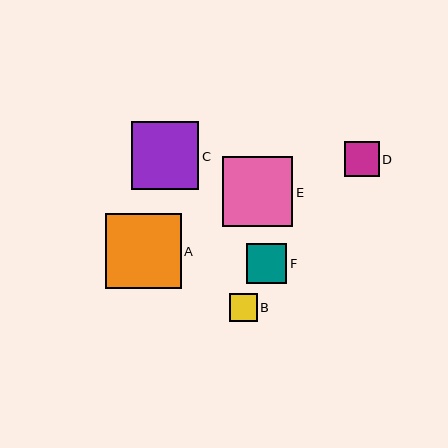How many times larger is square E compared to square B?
Square E is approximately 2.6 times the size of square B.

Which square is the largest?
Square A is the largest with a size of approximately 75 pixels.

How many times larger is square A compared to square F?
Square A is approximately 1.9 times the size of square F.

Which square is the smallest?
Square B is the smallest with a size of approximately 27 pixels.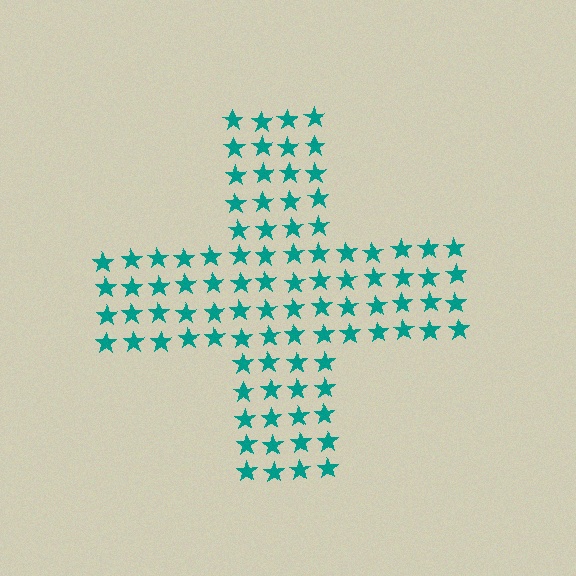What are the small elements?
The small elements are stars.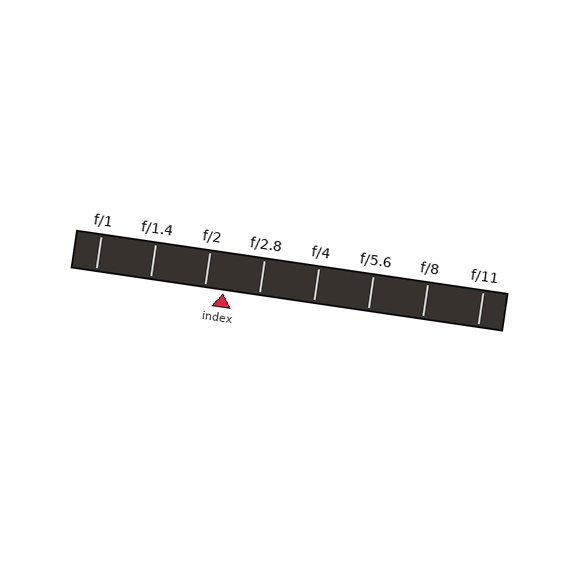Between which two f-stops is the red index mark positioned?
The index mark is between f/2 and f/2.8.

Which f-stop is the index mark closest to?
The index mark is closest to f/2.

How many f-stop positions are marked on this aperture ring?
There are 8 f-stop positions marked.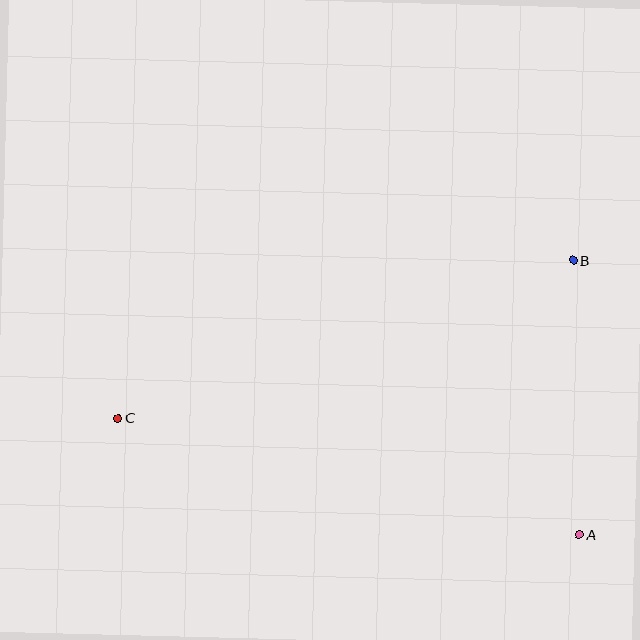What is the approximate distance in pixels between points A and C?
The distance between A and C is approximately 476 pixels.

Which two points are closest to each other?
Points A and B are closest to each other.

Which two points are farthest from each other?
Points B and C are farthest from each other.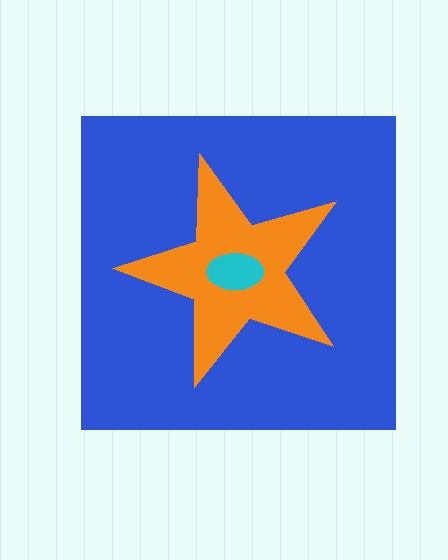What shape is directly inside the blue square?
The orange star.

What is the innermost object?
The cyan ellipse.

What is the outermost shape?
The blue square.